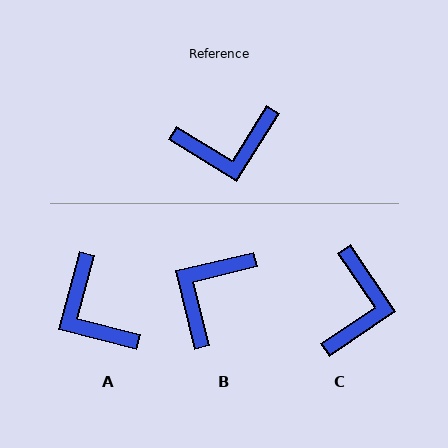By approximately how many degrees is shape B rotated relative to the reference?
Approximately 135 degrees clockwise.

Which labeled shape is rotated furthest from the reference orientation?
B, about 135 degrees away.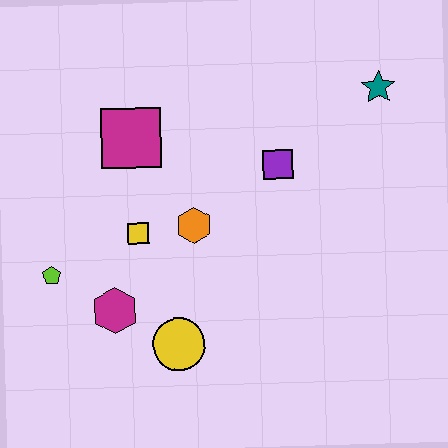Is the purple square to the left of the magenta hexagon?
No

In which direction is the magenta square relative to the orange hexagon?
The magenta square is above the orange hexagon.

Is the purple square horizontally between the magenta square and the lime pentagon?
No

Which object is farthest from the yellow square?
The teal star is farthest from the yellow square.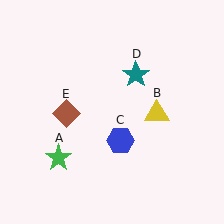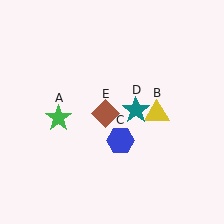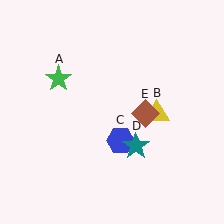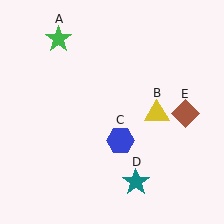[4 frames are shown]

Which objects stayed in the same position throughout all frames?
Yellow triangle (object B) and blue hexagon (object C) remained stationary.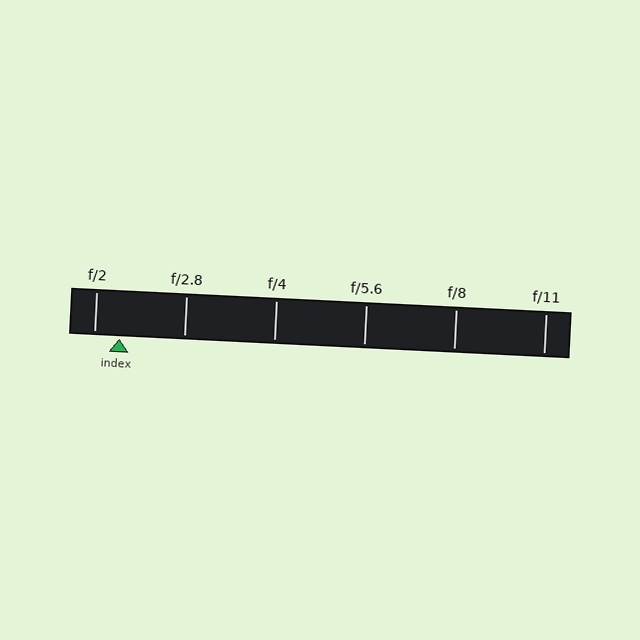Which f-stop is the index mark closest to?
The index mark is closest to f/2.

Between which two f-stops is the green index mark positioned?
The index mark is between f/2 and f/2.8.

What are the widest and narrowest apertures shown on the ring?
The widest aperture shown is f/2 and the narrowest is f/11.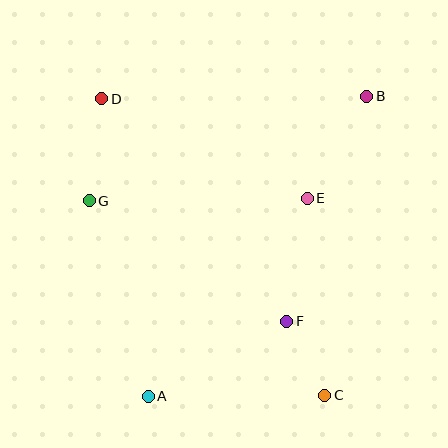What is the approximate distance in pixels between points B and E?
The distance between B and E is approximately 118 pixels.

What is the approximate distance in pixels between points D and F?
The distance between D and F is approximately 290 pixels.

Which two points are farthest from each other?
Points A and B are farthest from each other.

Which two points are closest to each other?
Points C and F are closest to each other.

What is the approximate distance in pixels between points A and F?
The distance between A and F is approximately 158 pixels.